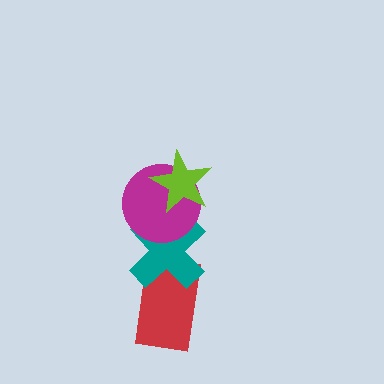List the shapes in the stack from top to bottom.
From top to bottom: the lime star, the magenta circle, the teal cross, the red rectangle.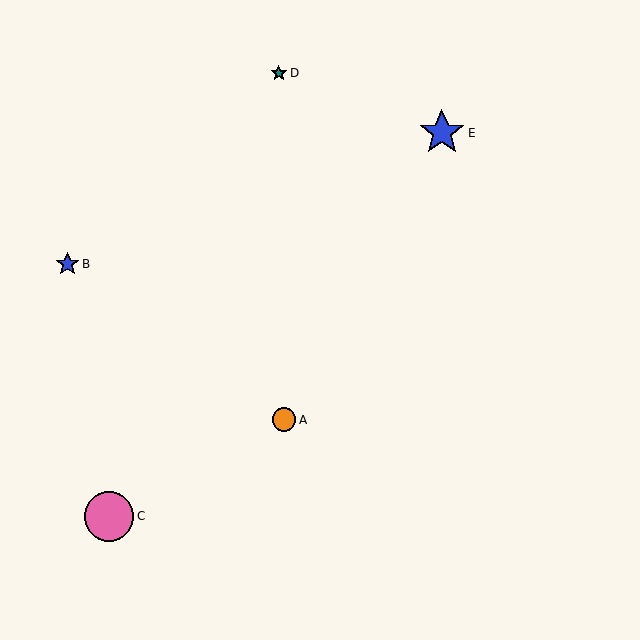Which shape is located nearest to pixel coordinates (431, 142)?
The blue star (labeled E) at (442, 133) is nearest to that location.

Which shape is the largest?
The pink circle (labeled C) is the largest.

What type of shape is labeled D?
Shape D is a teal star.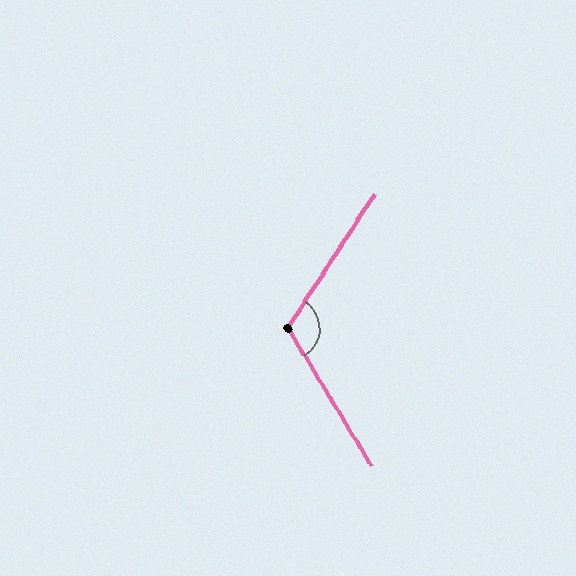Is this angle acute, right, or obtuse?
It is obtuse.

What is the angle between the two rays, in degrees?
Approximately 116 degrees.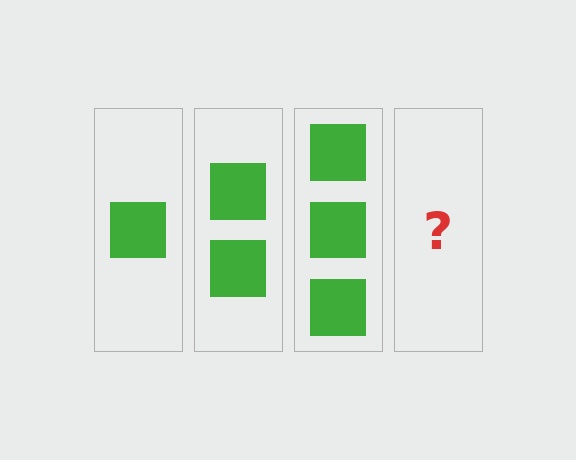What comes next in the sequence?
The next element should be 4 squares.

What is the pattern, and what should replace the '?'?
The pattern is that each step adds one more square. The '?' should be 4 squares.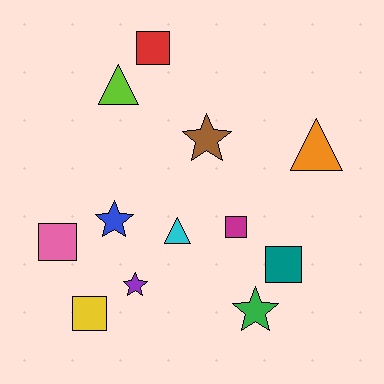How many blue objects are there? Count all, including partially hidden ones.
There is 1 blue object.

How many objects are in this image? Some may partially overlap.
There are 12 objects.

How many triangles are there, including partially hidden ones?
There are 3 triangles.